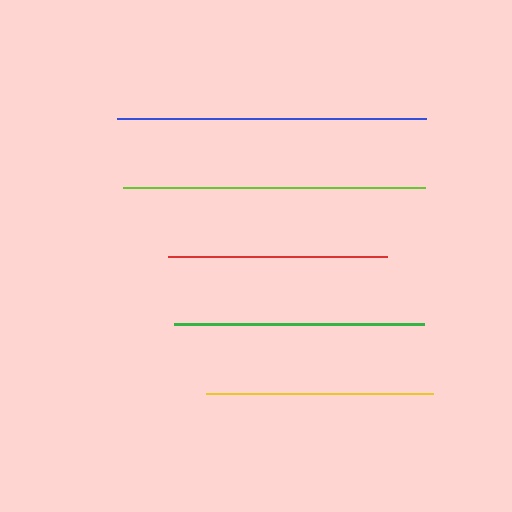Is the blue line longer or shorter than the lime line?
The blue line is longer than the lime line.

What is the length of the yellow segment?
The yellow segment is approximately 227 pixels long.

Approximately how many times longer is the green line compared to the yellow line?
The green line is approximately 1.1 times the length of the yellow line.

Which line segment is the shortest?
The red line is the shortest at approximately 219 pixels.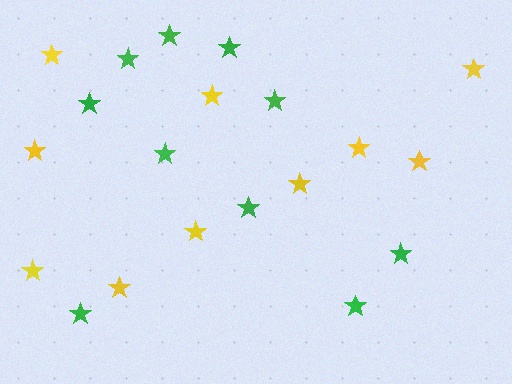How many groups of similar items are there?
There are 2 groups: one group of green stars (10) and one group of yellow stars (10).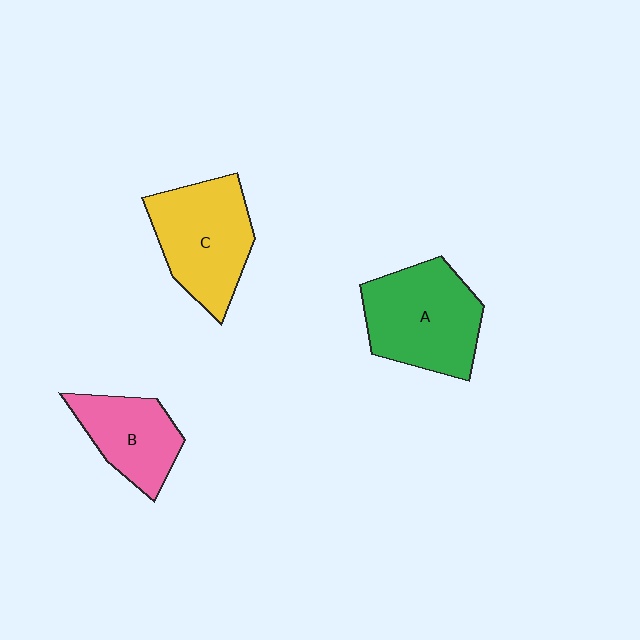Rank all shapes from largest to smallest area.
From largest to smallest: A (green), C (yellow), B (pink).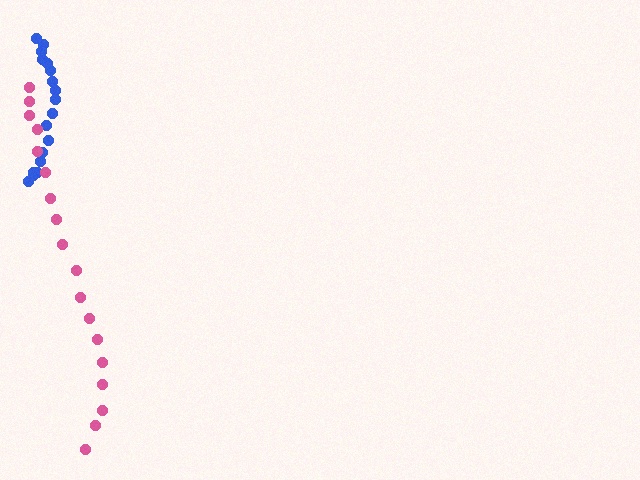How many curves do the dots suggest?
There are 2 distinct paths.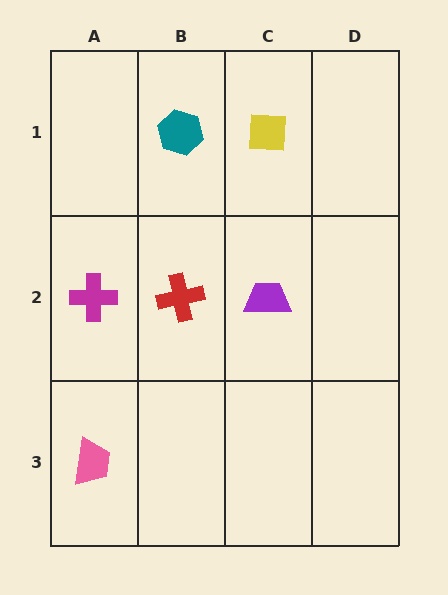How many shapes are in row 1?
2 shapes.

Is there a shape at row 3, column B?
No, that cell is empty.